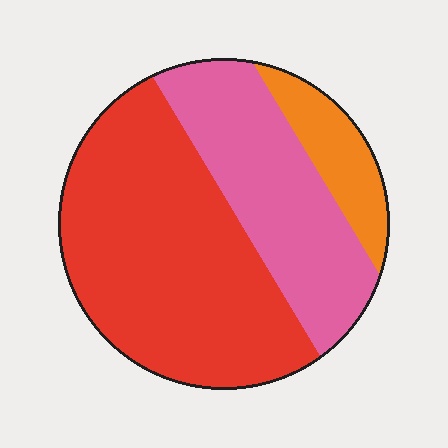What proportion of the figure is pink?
Pink takes up about one third (1/3) of the figure.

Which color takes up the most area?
Red, at roughly 55%.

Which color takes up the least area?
Orange, at roughly 10%.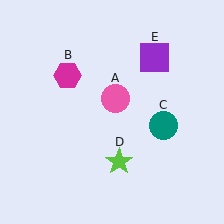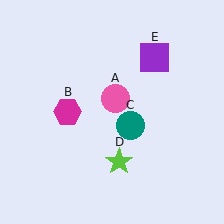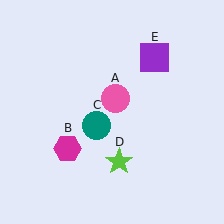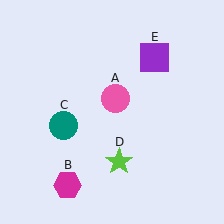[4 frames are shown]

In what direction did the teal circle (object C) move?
The teal circle (object C) moved left.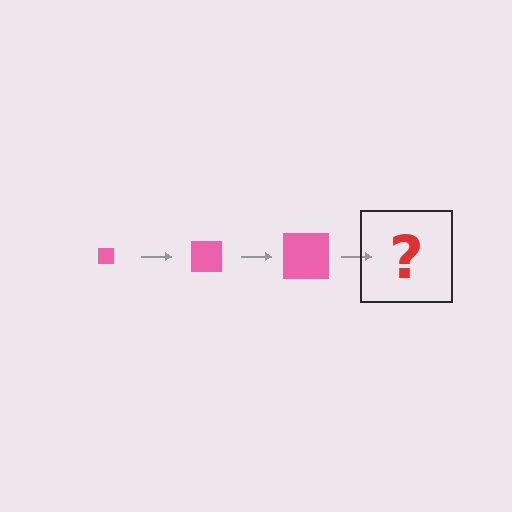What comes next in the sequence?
The next element should be a pink square, larger than the previous one.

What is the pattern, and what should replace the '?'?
The pattern is that the square gets progressively larger each step. The '?' should be a pink square, larger than the previous one.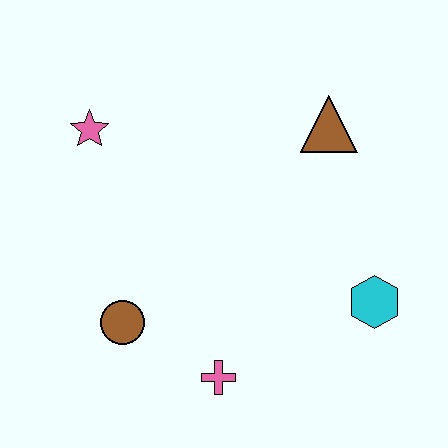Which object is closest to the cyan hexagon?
The pink cross is closest to the cyan hexagon.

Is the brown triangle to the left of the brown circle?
No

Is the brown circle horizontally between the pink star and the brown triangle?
Yes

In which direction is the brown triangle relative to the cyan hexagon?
The brown triangle is above the cyan hexagon.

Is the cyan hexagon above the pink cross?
Yes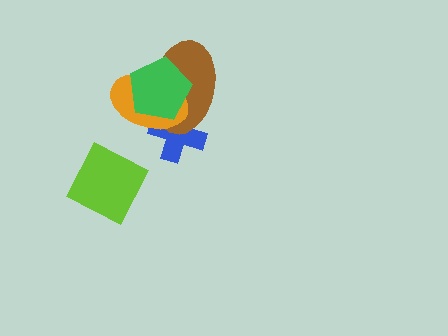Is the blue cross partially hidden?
Yes, it is partially covered by another shape.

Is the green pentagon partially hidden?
No, no other shape covers it.